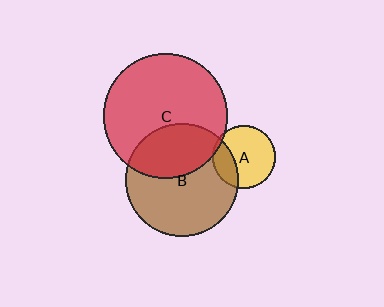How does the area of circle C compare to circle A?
Approximately 3.9 times.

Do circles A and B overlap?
Yes.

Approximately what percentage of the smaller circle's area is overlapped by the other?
Approximately 30%.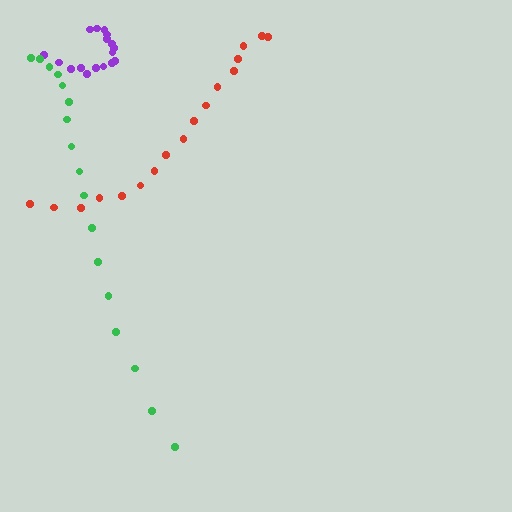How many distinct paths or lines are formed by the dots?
There are 3 distinct paths.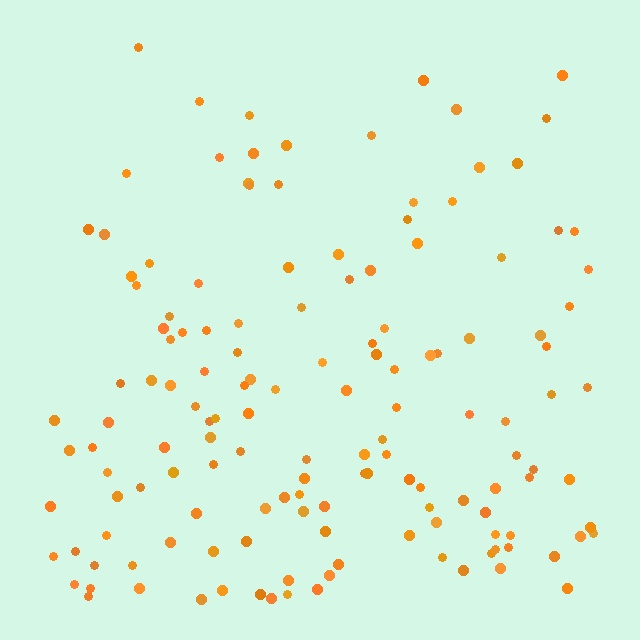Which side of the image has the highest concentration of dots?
The bottom.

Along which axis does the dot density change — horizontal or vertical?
Vertical.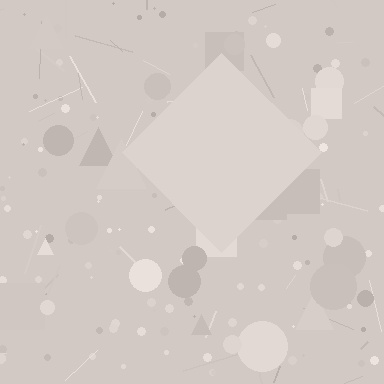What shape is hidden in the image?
A diamond is hidden in the image.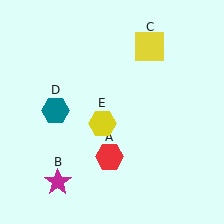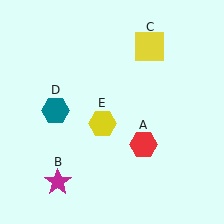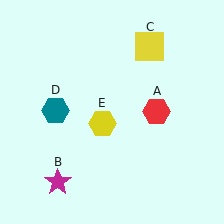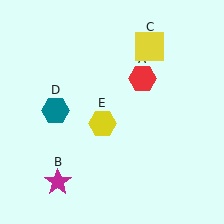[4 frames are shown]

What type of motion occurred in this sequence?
The red hexagon (object A) rotated counterclockwise around the center of the scene.